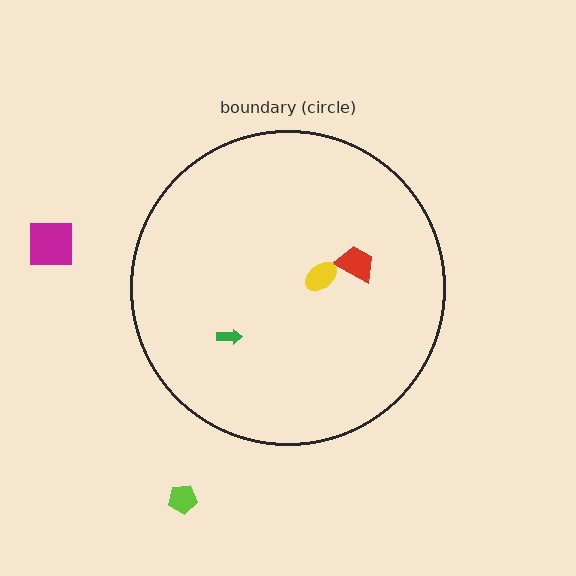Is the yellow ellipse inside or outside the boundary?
Inside.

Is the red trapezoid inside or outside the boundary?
Inside.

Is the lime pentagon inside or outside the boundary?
Outside.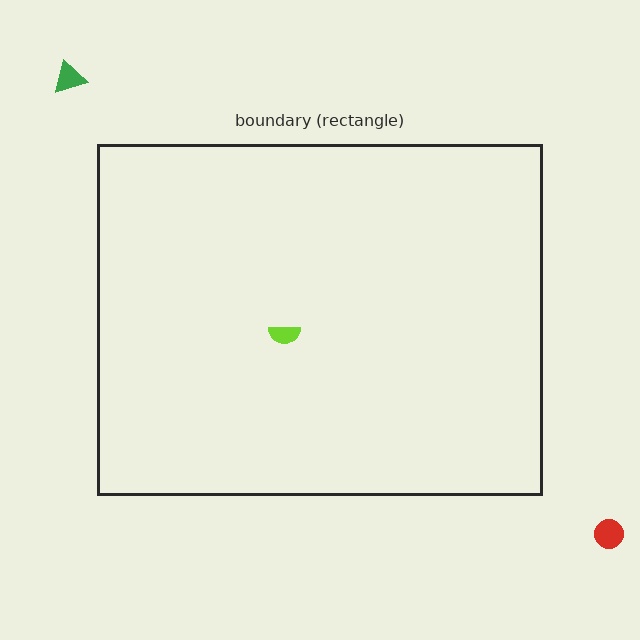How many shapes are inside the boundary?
1 inside, 2 outside.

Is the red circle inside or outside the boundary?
Outside.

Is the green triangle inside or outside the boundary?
Outside.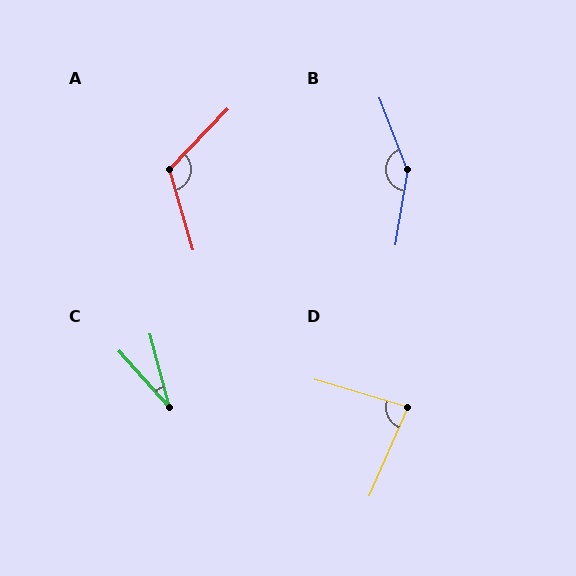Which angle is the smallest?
C, at approximately 26 degrees.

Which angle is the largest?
B, at approximately 150 degrees.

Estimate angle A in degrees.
Approximately 120 degrees.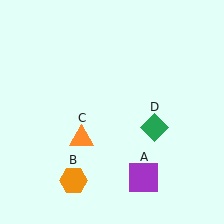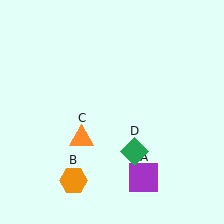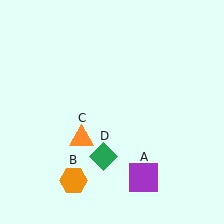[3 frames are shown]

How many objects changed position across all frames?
1 object changed position: green diamond (object D).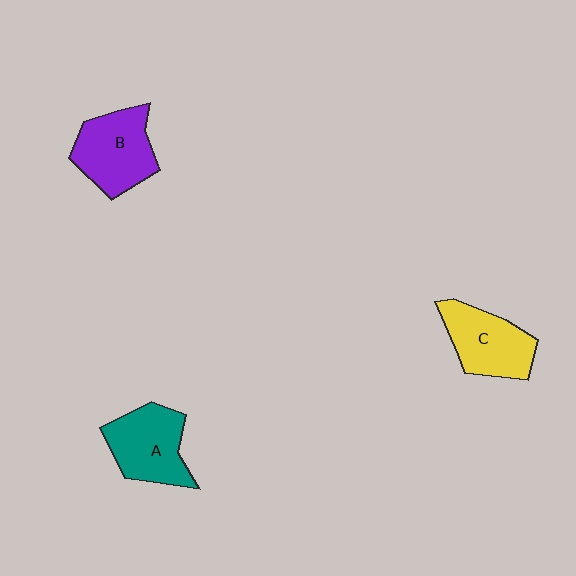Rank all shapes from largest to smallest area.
From largest to smallest: B (purple), A (teal), C (yellow).